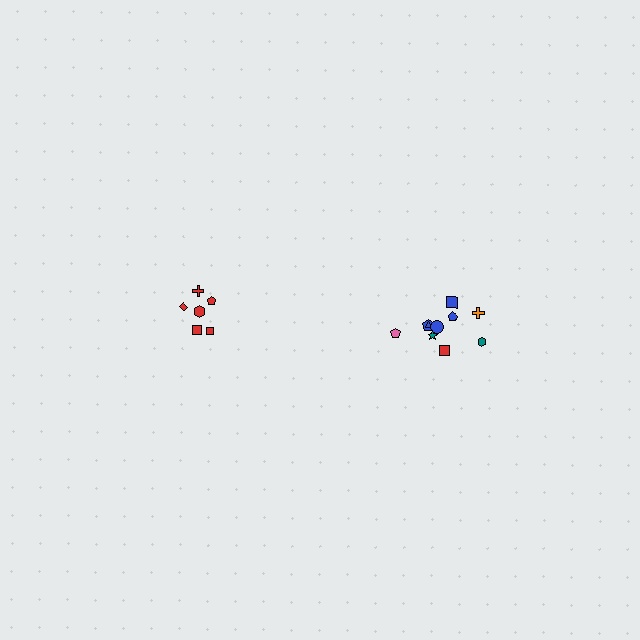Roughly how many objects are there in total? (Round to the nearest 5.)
Roughly 15 objects in total.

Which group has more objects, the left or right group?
The right group.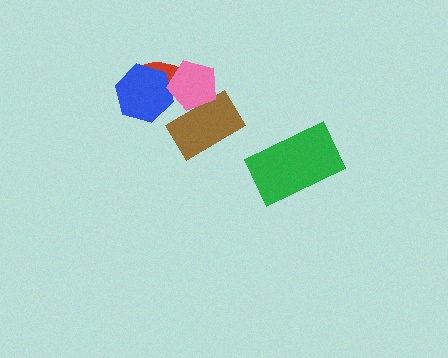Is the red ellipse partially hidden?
Yes, it is partially covered by another shape.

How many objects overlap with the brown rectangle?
1 object overlaps with the brown rectangle.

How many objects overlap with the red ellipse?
2 objects overlap with the red ellipse.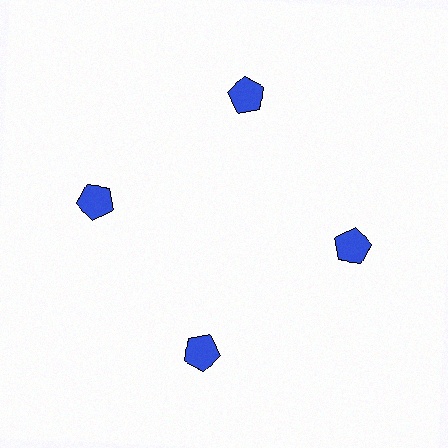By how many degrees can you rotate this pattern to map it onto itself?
The pattern maps onto itself every 90 degrees of rotation.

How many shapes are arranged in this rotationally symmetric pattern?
There are 4 shapes, arranged in 4 groups of 1.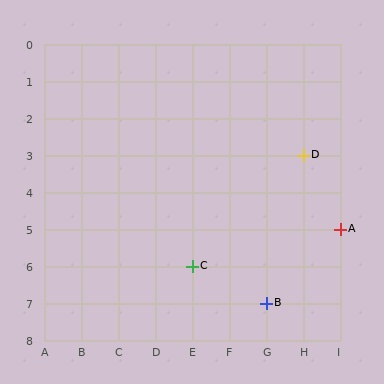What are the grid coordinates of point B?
Point B is at grid coordinates (G, 7).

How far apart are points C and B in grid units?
Points C and B are 2 columns and 1 row apart (about 2.2 grid units diagonally).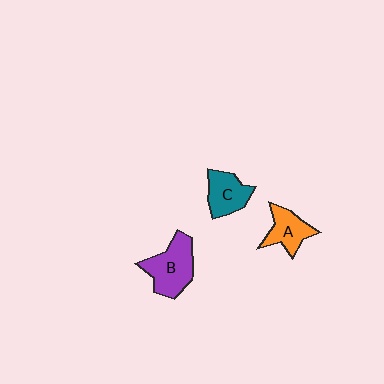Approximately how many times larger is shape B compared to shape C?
Approximately 1.4 times.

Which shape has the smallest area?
Shape A (orange).